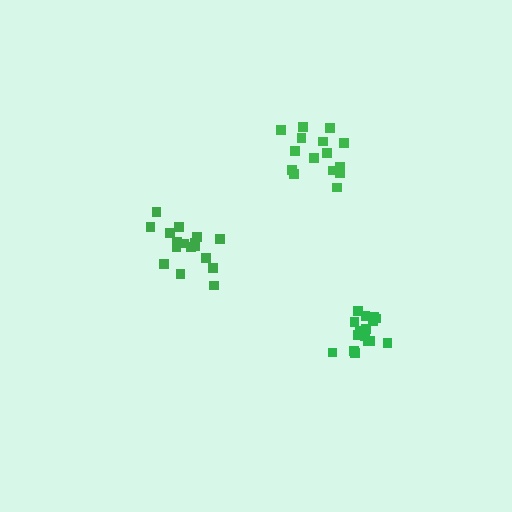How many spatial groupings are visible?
There are 3 spatial groupings.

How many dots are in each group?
Group 1: 15 dots, Group 2: 17 dots, Group 3: 16 dots (48 total).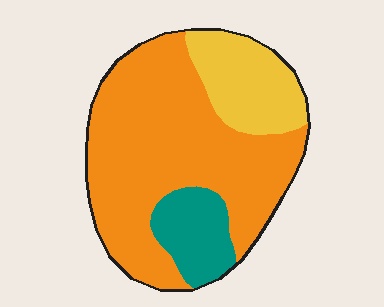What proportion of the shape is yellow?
Yellow takes up about one fifth (1/5) of the shape.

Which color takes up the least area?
Teal, at roughly 15%.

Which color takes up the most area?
Orange, at roughly 65%.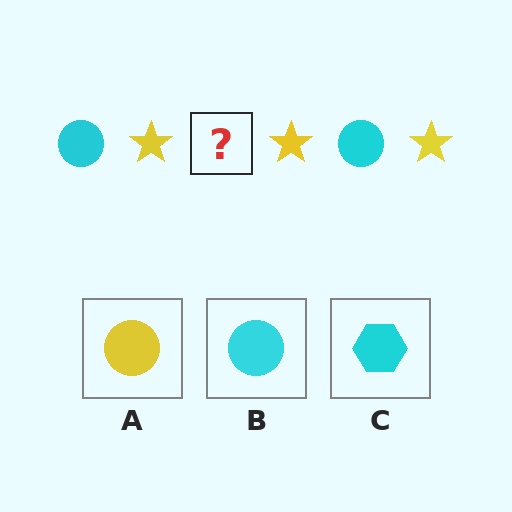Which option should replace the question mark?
Option B.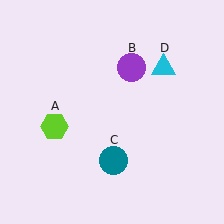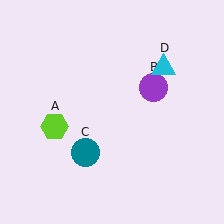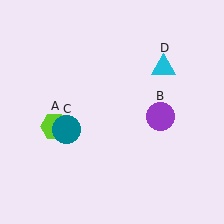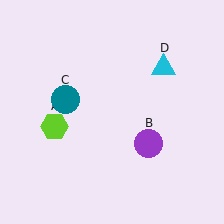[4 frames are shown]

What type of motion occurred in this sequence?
The purple circle (object B), teal circle (object C) rotated clockwise around the center of the scene.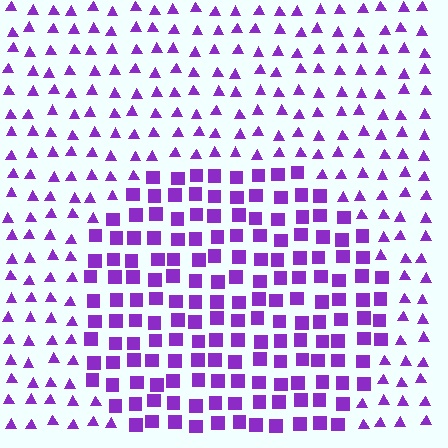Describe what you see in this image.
The image is filled with small purple elements arranged in a uniform grid. A circle-shaped region contains squares, while the surrounding area contains triangles. The boundary is defined purely by the change in element shape.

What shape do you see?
I see a circle.